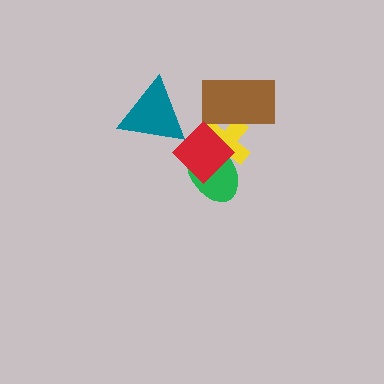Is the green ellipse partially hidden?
Yes, it is partially covered by another shape.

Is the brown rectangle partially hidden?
No, no other shape covers it.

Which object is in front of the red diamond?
The teal triangle is in front of the red diamond.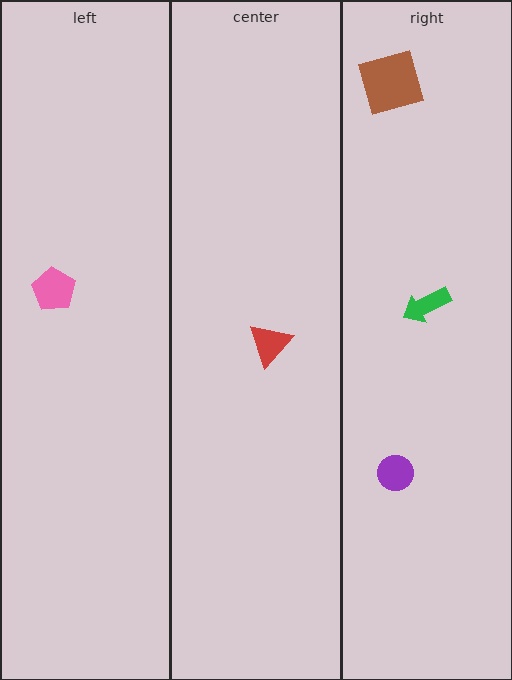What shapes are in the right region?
The green arrow, the brown square, the purple circle.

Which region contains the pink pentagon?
The left region.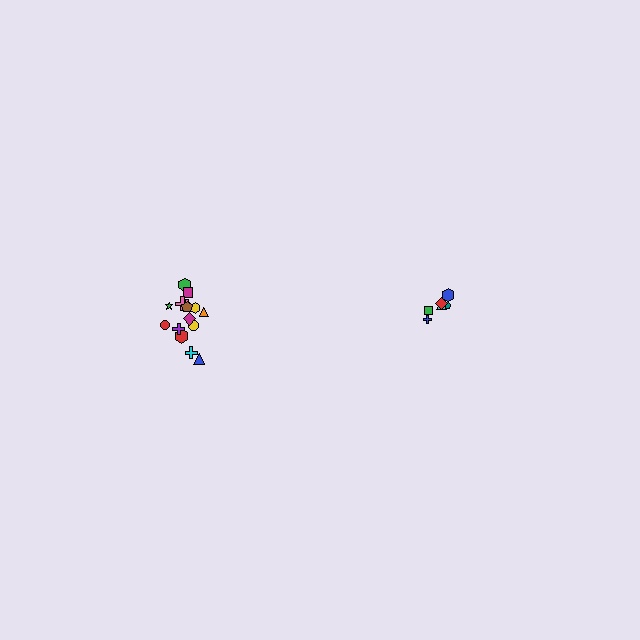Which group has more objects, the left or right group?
The left group.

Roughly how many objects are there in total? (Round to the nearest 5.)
Roughly 20 objects in total.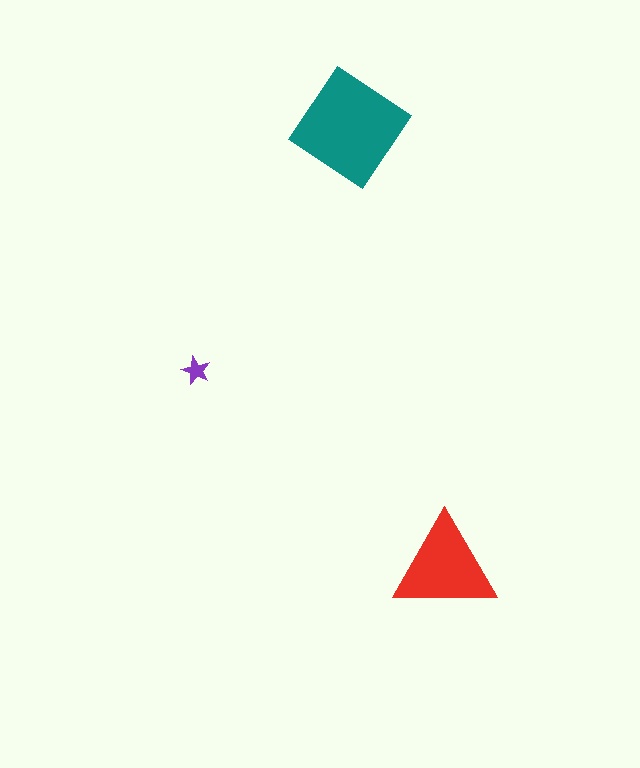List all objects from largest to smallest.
The teal diamond, the red triangle, the purple star.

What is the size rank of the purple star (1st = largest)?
3rd.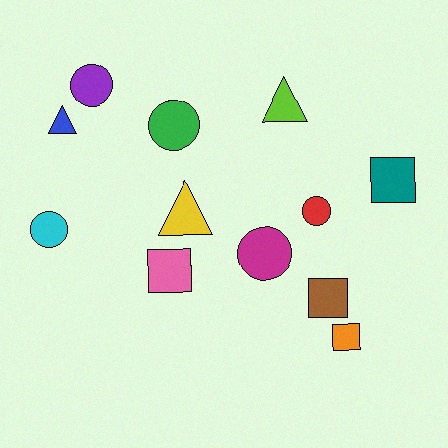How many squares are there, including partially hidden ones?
There are 4 squares.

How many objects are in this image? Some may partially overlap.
There are 12 objects.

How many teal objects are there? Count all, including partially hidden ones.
There is 1 teal object.